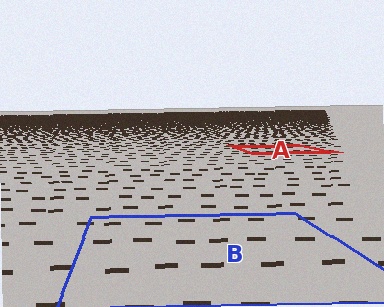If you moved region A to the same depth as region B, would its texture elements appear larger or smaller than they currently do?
They would appear larger. At a closer depth, the same texture elements are projected at a bigger on-screen size.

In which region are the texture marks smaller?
The texture marks are smaller in region A, because it is farther away.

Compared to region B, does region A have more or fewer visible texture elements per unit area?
Region A has more texture elements per unit area — they are packed more densely because it is farther away.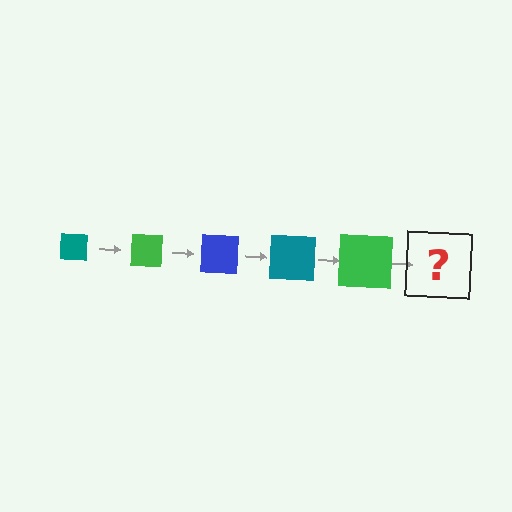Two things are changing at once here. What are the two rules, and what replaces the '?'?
The two rules are that the square grows larger each step and the color cycles through teal, green, and blue. The '?' should be a blue square, larger than the previous one.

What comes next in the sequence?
The next element should be a blue square, larger than the previous one.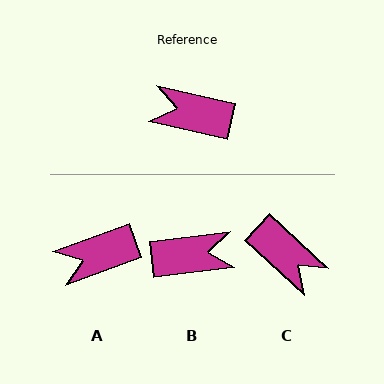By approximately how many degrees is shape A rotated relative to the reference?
Approximately 34 degrees counter-clockwise.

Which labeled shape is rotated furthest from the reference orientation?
B, about 160 degrees away.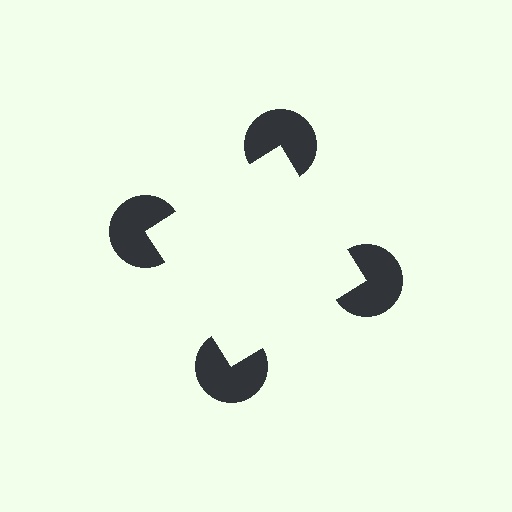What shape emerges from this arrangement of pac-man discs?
An illusory square — its edges are inferred from the aligned wedge cuts in the pac-man discs, not physically drawn.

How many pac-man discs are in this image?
There are 4 — one at each vertex of the illusory square.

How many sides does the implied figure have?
4 sides.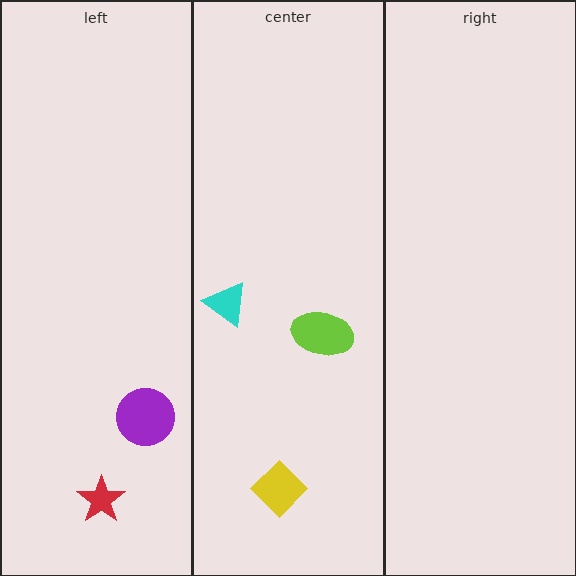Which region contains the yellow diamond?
The center region.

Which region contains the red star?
The left region.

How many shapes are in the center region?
3.